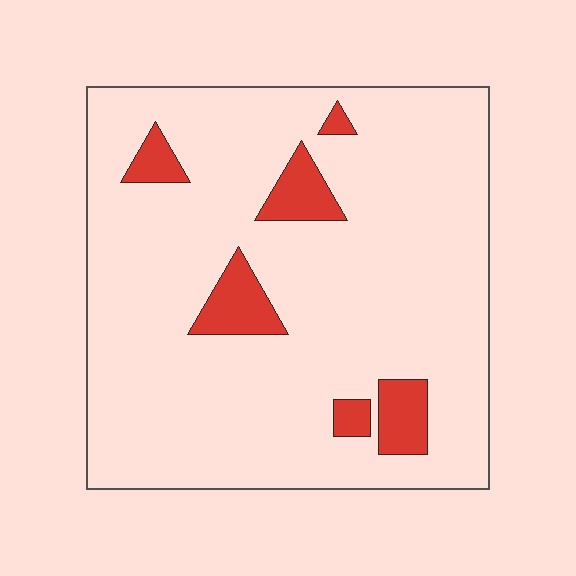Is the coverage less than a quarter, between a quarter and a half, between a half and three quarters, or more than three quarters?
Less than a quarter.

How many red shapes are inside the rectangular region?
6.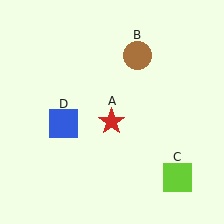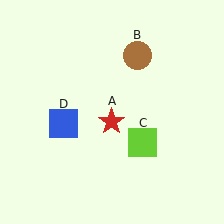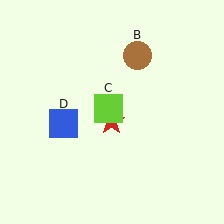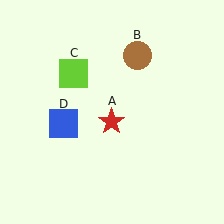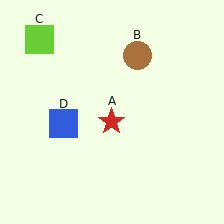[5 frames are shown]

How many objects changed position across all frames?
1 object changed position: lime square (object C).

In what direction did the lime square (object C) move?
The lime square (object C) moved up and to the left.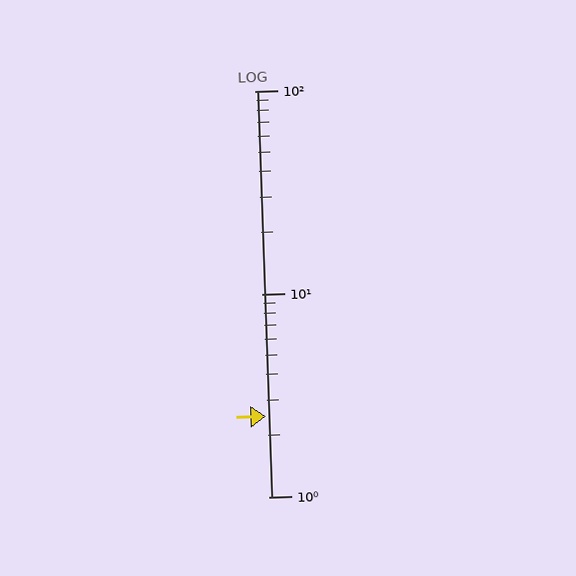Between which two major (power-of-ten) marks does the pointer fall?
The pointer is between 1 and 10.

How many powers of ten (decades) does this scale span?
The scale spans 2 decades, from 1 to 100.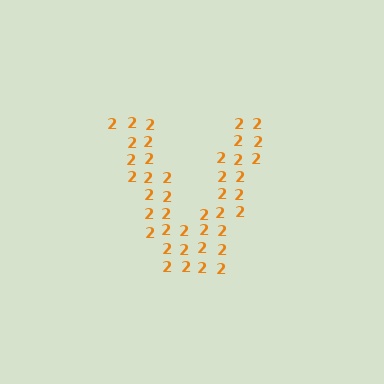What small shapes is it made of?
It is made of small digit 2's.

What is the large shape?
The large shape is the letter V.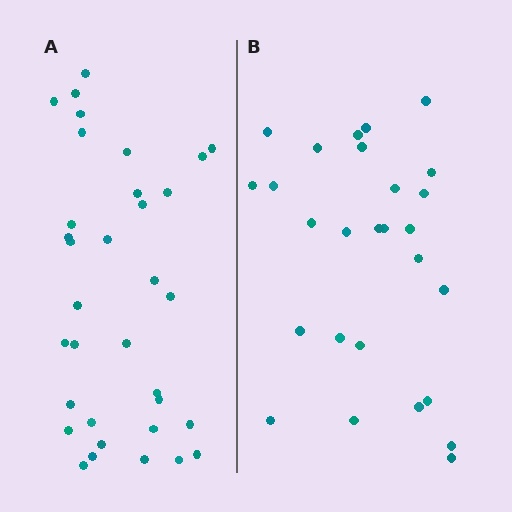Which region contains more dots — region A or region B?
Region A (the left region) has more dots.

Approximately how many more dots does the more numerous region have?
Region A has roughly 8 or so more dots than region B.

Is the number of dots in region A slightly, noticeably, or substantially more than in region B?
Region A has noticeably more, but not dramatically so. The ratio is roughly 1.3 to 1.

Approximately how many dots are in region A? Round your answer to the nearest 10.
About 30 dots. (The exact count is 34, which rounds to 30.)